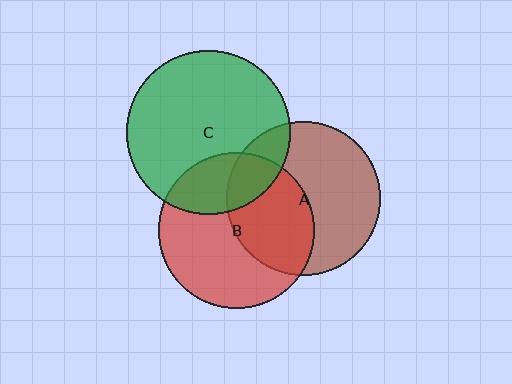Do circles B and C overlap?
Yes.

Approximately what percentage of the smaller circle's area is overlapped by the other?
Approximately 25%.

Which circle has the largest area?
Circle C (green).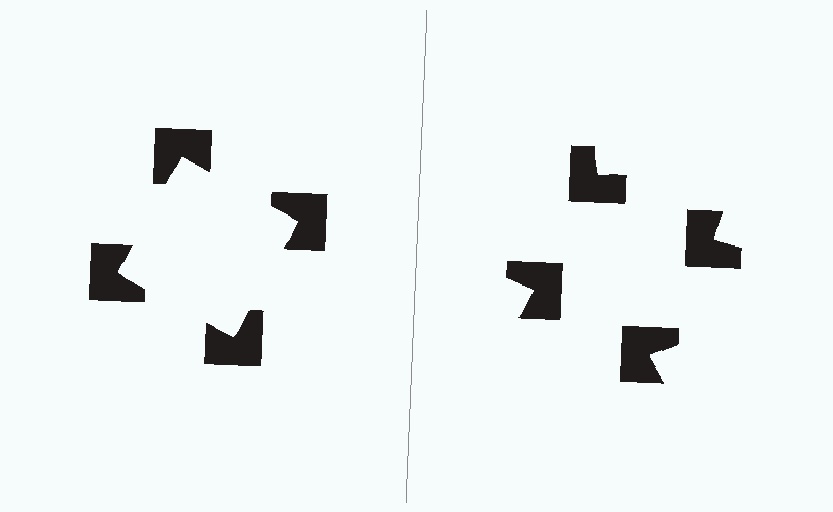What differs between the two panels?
The notched squares are positioned identically on both sides; only the wedge orientations differ. On the left they align to a square; on the right they are misaligned.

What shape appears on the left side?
An illusory square.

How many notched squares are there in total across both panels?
8 — 4 on each side.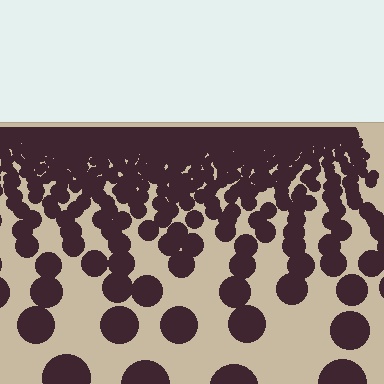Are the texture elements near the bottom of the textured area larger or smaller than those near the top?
Larger. Near the bottom, elements are closer to the viewer and appear at a bigger on-screen size.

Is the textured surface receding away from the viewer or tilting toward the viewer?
The surface is receding away from the viewer. Texture elements get smaller and denser toward the top.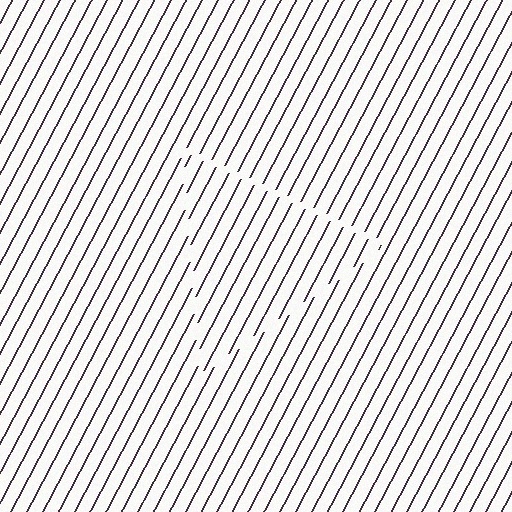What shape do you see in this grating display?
An illusory triangle. The interior of the shape contains the same grating, shifted by half a period — the contour is defined by the phase discontinuity where line-ends from the inner and outer gratings abut.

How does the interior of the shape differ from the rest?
The interior of the shape contains the same grating, shifted by half a period — the contour is defined by the phase discontinuity where line-ends from the inner and outer gratings abut.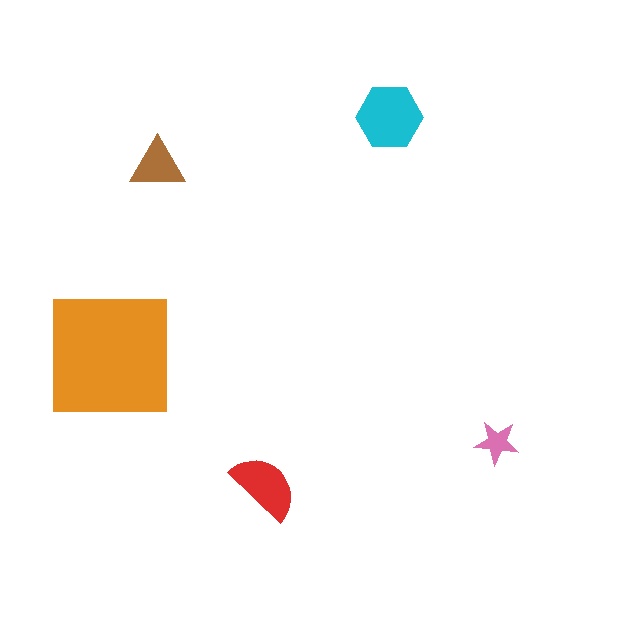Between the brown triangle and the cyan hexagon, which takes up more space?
The cyan hexagon.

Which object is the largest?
The orange square.